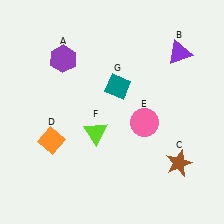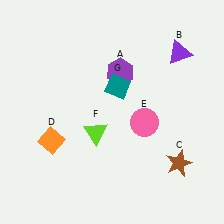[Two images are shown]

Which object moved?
The purple hexagon (A) moved right.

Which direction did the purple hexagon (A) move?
The purple hexagon (A) moved right.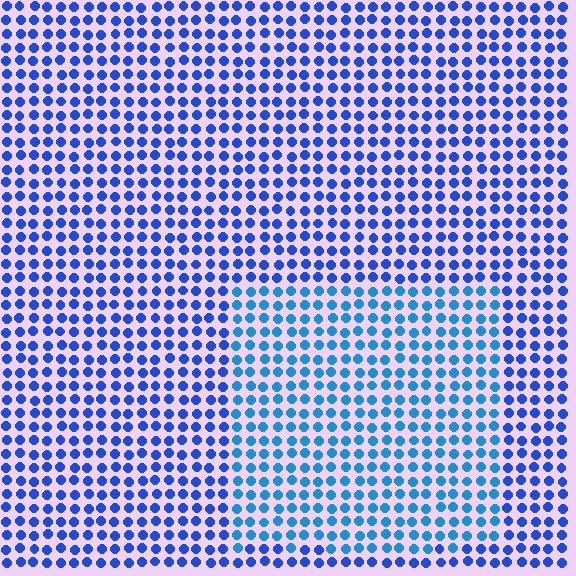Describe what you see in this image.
The image is filled with small blue elements in a uniform arrangement. A rectangle-shaped region is visible where the elements are tinted to a slightly different hue, forming a subtle color boundary.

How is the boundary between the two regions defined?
The boundary is defined purely by a slight shift in hue (about 25 degrees). Spacing, size, and orientation are identical on both sides.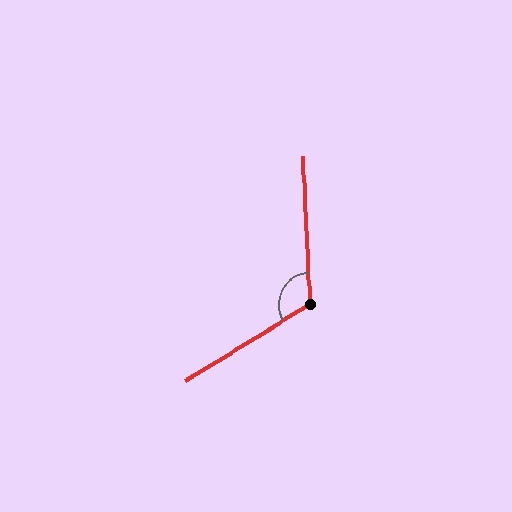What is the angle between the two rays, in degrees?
Approximately 119 degrees.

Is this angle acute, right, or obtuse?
It is obtuse.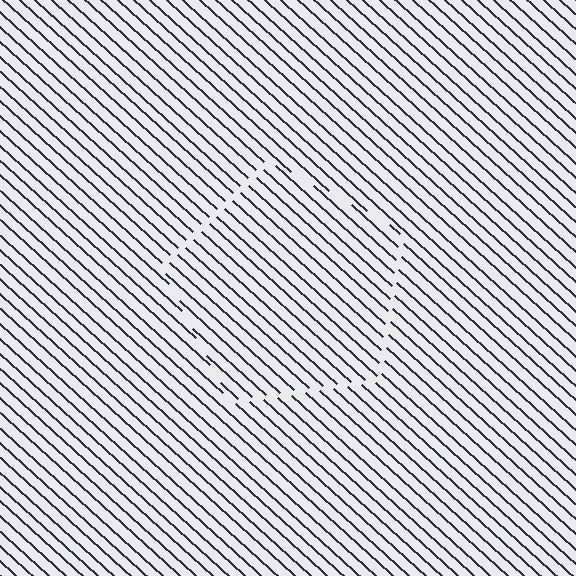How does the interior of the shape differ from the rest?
The interior of the shape contains the same grating, shifted by half a period — the contour is defined by the phase discontinuity where line-ends from the inner and outer gratings abut.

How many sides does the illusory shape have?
5 sides — the line-ends trace a pentagon.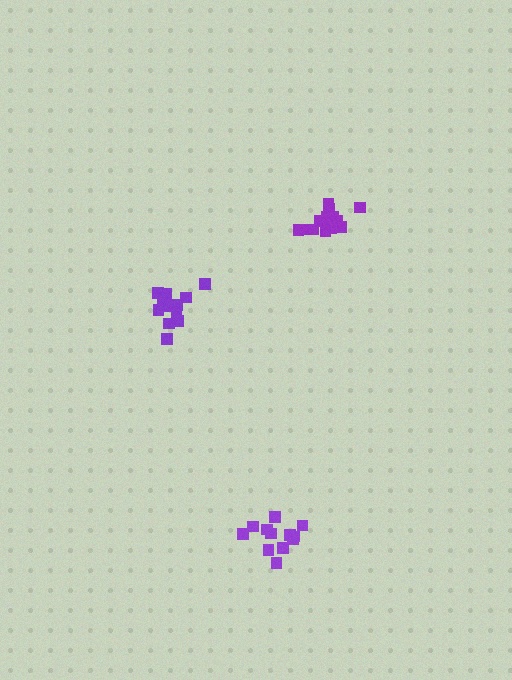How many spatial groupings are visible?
There are 3 spatial groupings.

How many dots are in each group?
Group 1: 12 dots, Group 2: 15 dots, Group 3: 12 dots (39 total).